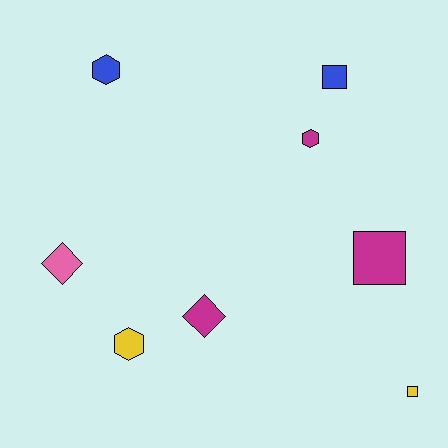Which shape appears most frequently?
Square, with 3 objects.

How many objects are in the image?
There are 8 objects.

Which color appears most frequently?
Magenta, with 3 objects.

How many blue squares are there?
There is 1 blue square.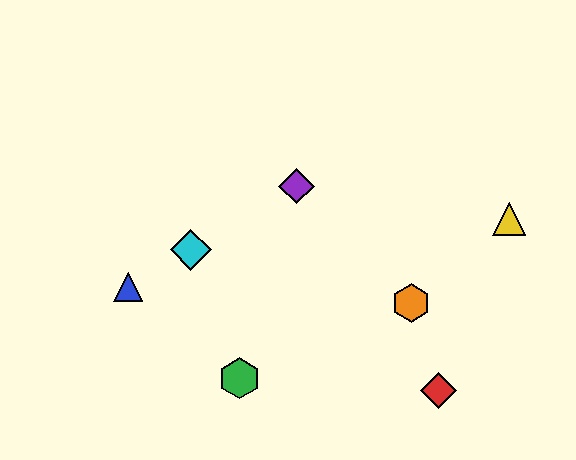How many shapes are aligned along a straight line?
3 shapes (the blue triangle, the purple diamond, the cyan diamond) are aligned along a straight line.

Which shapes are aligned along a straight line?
The blue triangle, the purple diamond, the cyan diamond are aligned along a straight line.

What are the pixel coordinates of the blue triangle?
The blue triangle is at (128, 287).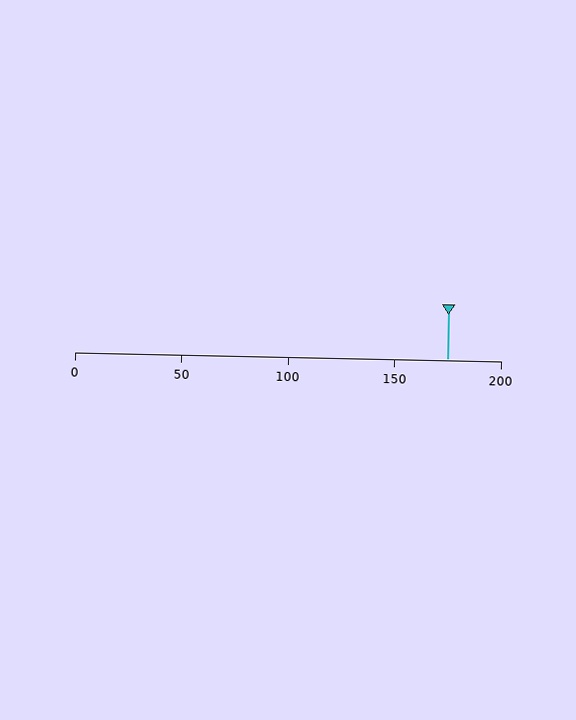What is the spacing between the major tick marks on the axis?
The major ticks are spaced 50 apart.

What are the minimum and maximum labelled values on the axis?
The axis runs from 0 to 200.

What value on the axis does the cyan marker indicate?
The marker indicates approximately 175.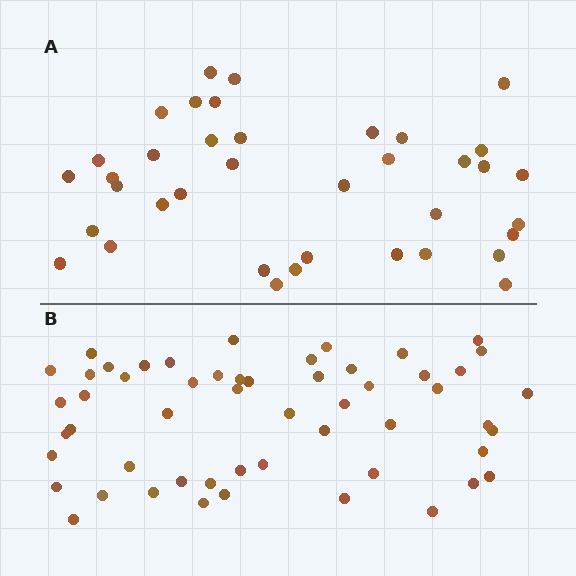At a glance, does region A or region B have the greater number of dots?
Region B (the bottom region) has more dots.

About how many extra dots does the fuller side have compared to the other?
Region B has approximately 15 more dots than region A.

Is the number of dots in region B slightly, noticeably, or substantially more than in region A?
Region B has noticeably more, but not dramatically so. The ratio is roughly 1.4 to 1.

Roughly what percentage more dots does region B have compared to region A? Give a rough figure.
About 40% more.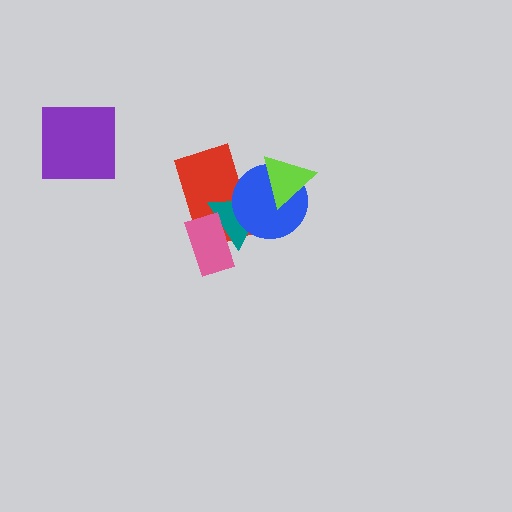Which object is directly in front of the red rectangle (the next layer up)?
The teal triangle is directly in front of the red rectangle.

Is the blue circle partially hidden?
Yes, it is partially covered by another shape.